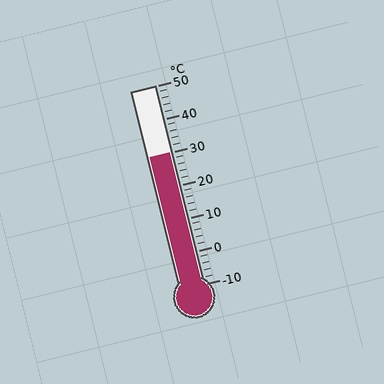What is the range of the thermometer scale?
The thermometer scale ranges from -10°C to 50°C.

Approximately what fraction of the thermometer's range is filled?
The thermometer is filled to approximately 65% of its range.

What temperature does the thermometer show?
The thermometer shows approximately 30°C.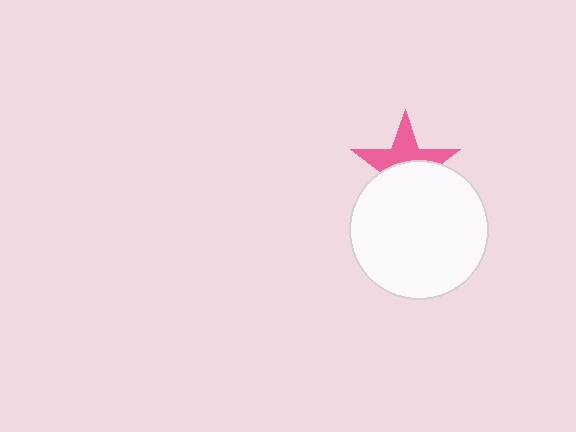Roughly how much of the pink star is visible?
About half of it is visible (roughly 47%).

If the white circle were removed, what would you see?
You would see the complete pink star.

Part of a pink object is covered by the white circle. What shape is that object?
It is a star.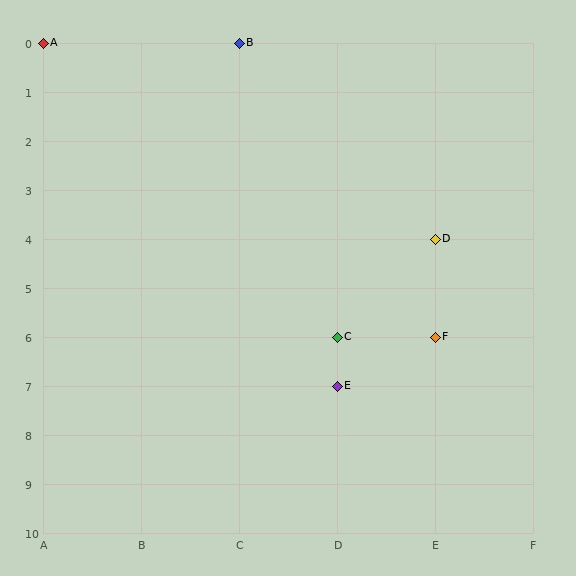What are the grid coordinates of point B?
Point B is at grid coordinates (C, 0).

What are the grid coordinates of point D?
Point D is at grid coordinates (E, 4).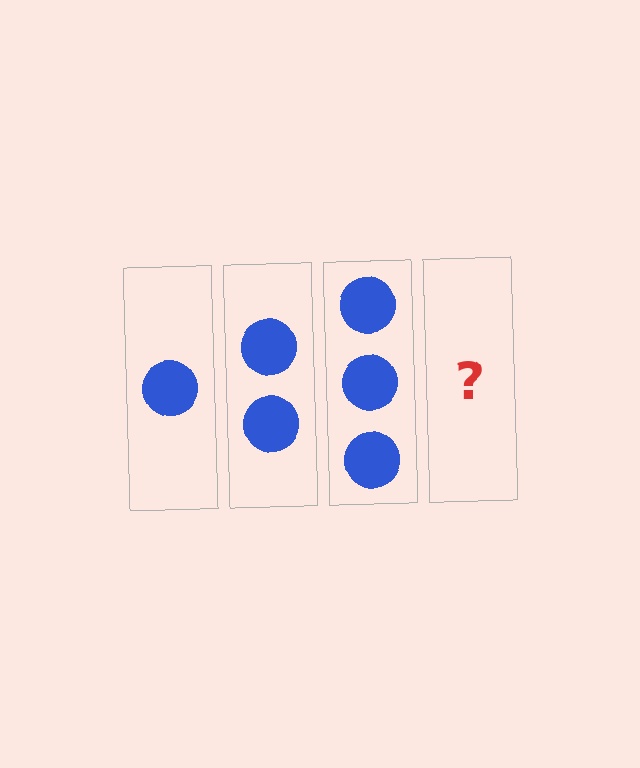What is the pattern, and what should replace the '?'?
The pattern is that each step adds one more circle. The '?' should be 4 circles.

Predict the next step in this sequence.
The next step is 4 circles.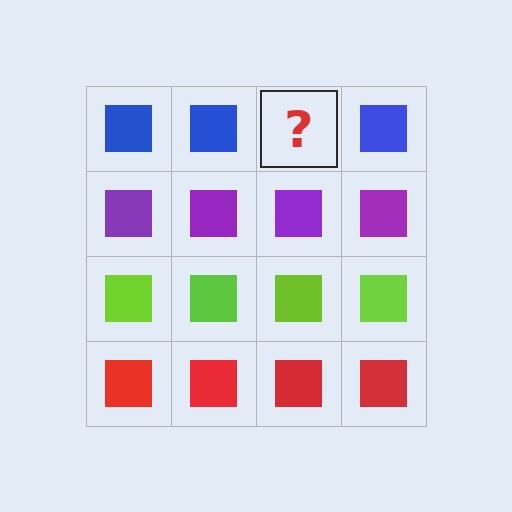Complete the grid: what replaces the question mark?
The question mark should be replaced with a blue square.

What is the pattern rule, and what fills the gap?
The rule is that each row has a consistent color. The gap should be filled with a blue square.